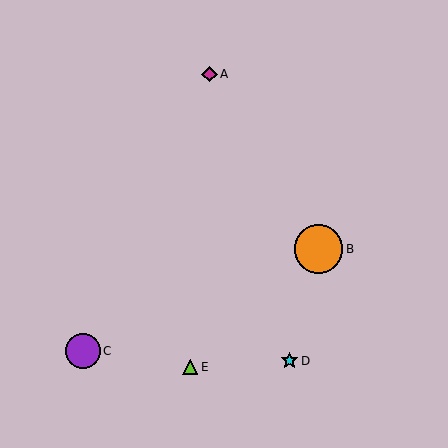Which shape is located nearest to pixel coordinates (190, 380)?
The lime triangle (labeled E) at (190, 367) is nearest to that location.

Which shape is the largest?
The orange circle (labeled B) is the largest.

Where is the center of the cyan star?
The center of the cyan star is at (290, 361).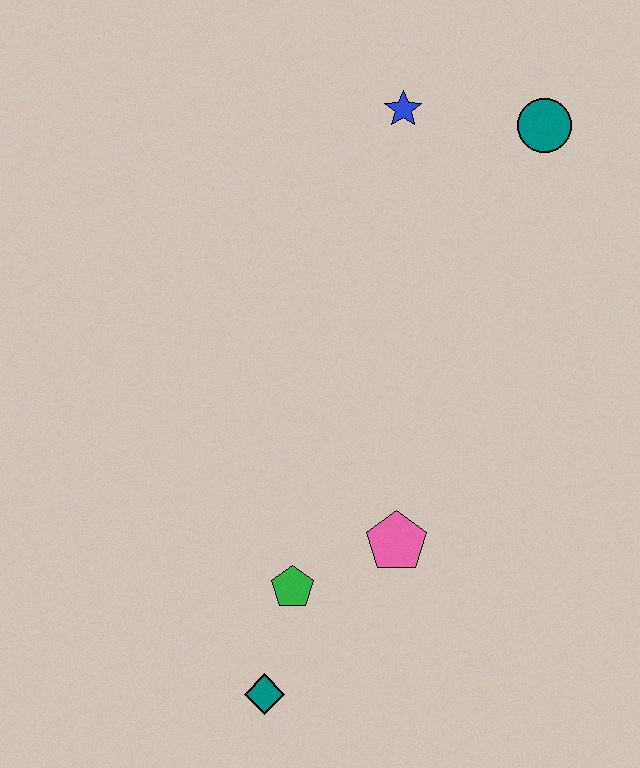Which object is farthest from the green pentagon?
The teal circle is farthest from the green pentagon.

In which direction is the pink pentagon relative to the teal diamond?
The pink pentagon is above the teal diamond.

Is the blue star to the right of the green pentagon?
Yes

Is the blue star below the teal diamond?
No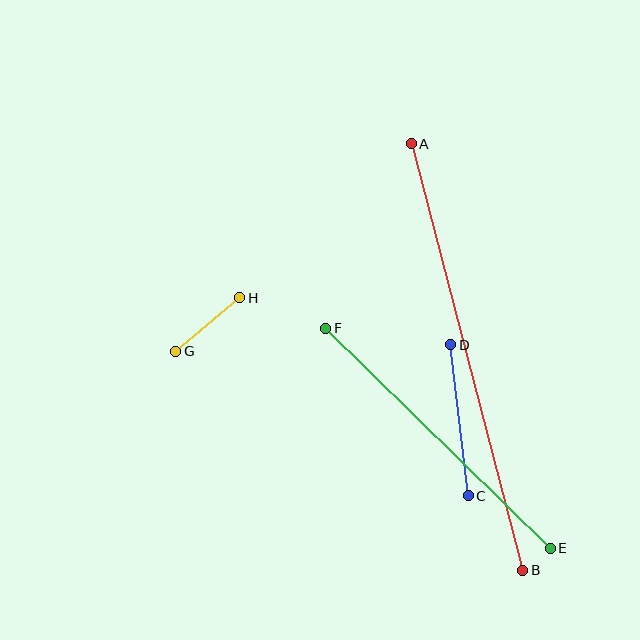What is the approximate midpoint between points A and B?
The midpoint is at approximately (467, 357) pixels.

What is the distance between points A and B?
The distance is approximately 441 pixels.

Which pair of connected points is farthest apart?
Points A and B are farthest apart.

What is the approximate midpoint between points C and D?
The midpoint is at approximately (459, 420) pixels.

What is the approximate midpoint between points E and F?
The midpoint is at approximately (438, 438) pixels.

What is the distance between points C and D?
The distance is approximately 152 pixels.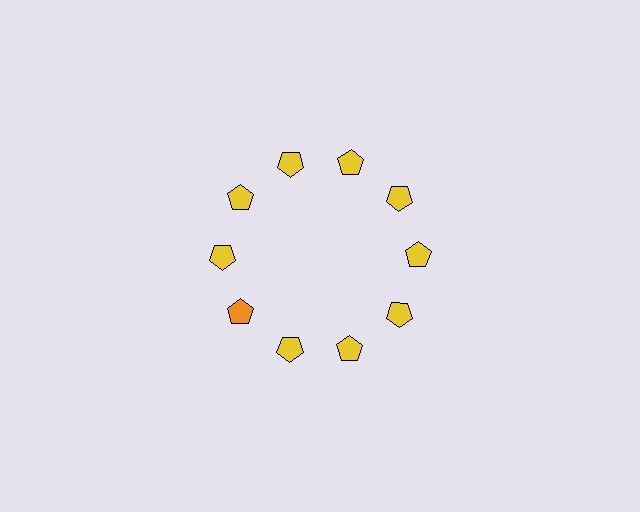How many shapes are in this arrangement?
There are 10 shapes arranged in a ring pattern.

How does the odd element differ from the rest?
It has a different color: orange instead of yellow.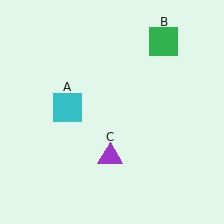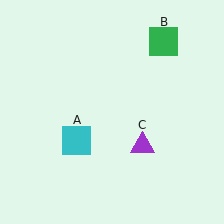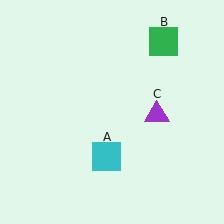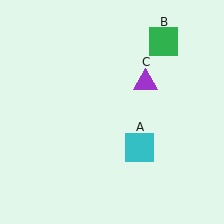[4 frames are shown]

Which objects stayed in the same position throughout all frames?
Green square (object B) remained stationary.